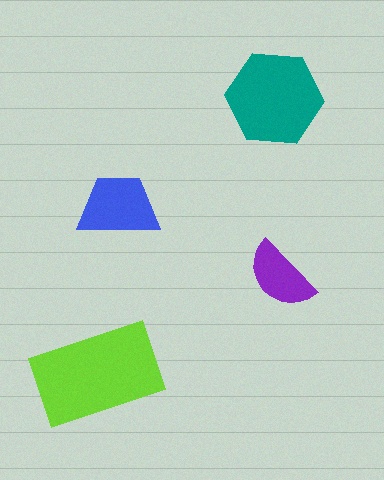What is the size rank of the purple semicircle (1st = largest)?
4th.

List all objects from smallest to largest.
The purple semicircle, the blue trapezoid, the teal hexagon, the lime rectangle.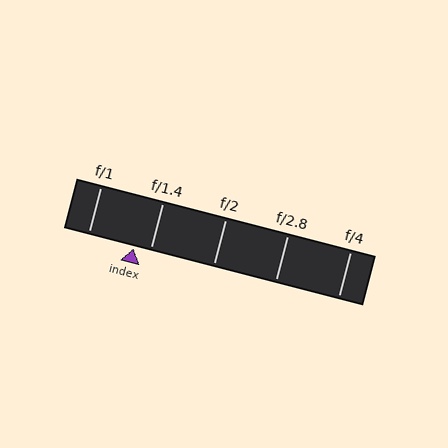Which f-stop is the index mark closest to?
The index mark is closest to f/1.4.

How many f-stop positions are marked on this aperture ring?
There are 5 f-stop positions marked.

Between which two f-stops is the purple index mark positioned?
The index mark is between f/1 and f/1.4.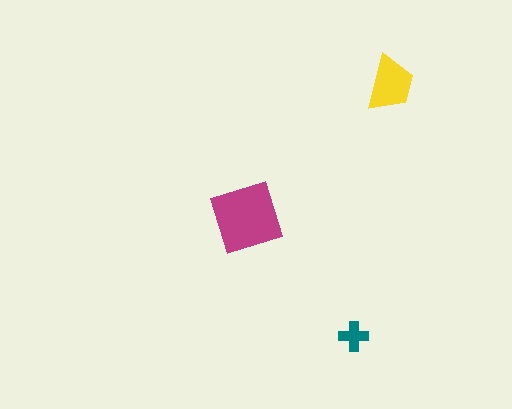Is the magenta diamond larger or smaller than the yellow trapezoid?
Larger.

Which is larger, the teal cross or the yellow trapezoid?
The yellow trapezoid.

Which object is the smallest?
The teal cross.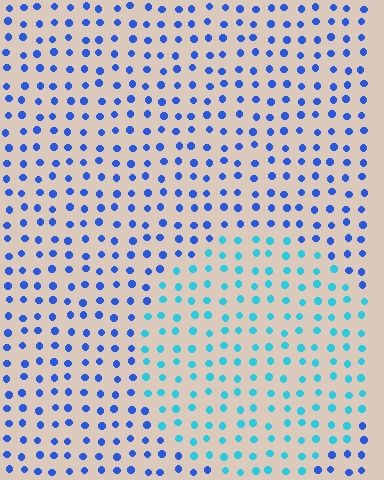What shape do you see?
I see a circle.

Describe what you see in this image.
The image is filled with small blue elements in a uniform arrangement. A circle-shaped region is visible where the elements are tinted to a slightly different hue, forming a subtle color boundary.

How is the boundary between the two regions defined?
The boundary is defined purely by a slight shift in hue (about 38 degrees). Spacing, size, and orientation are identical on both sides.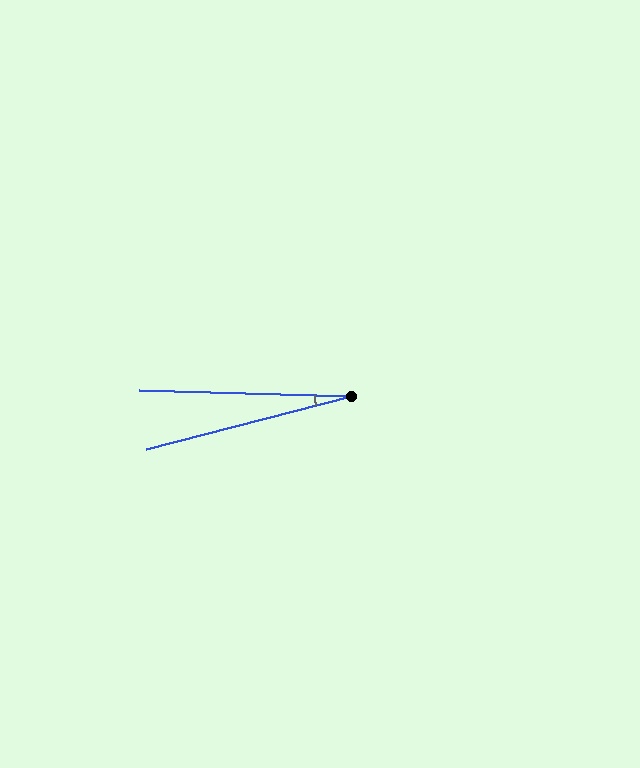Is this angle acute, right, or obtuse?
It is acute.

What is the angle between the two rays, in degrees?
Approximately 16 degrees.